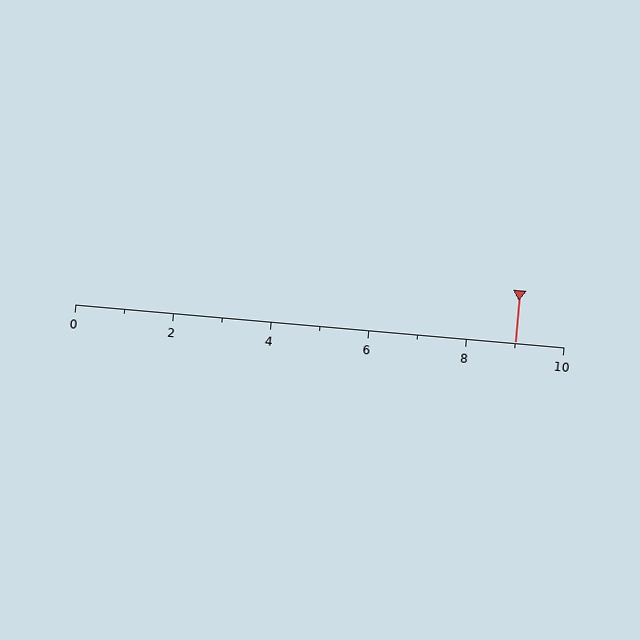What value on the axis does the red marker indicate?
The marker indicates approximately 9.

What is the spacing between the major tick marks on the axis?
The major ticks are spaced 2 apart.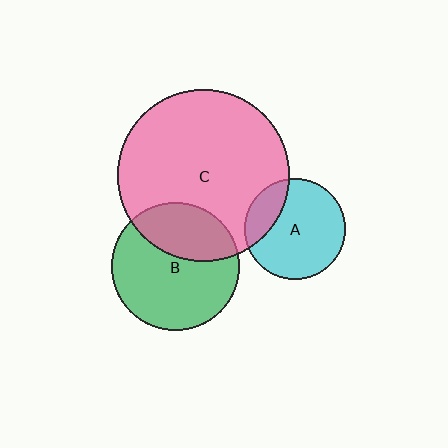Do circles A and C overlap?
Yes.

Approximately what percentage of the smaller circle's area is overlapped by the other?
Approximately 20%.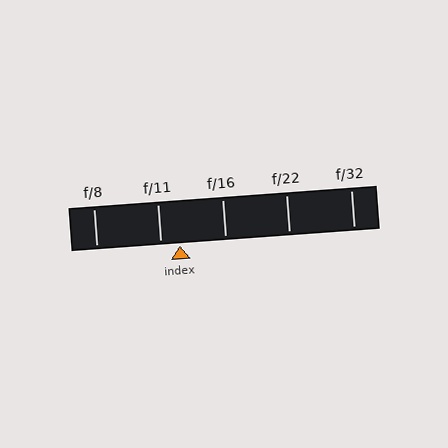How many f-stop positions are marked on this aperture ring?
There are 5 f-stop positions marked.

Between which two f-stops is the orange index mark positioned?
The index mark is between f/11 and f/16.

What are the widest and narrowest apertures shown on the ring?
The widest aperture shown is f/8 and the narrowest is f/32.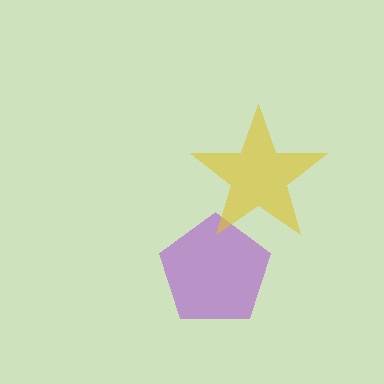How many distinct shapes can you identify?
There are 2 distinct shapes: a purple pentagon, a yellow star.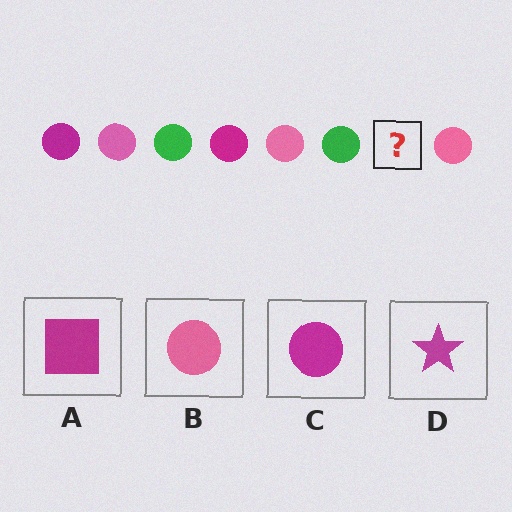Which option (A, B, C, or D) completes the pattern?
C.